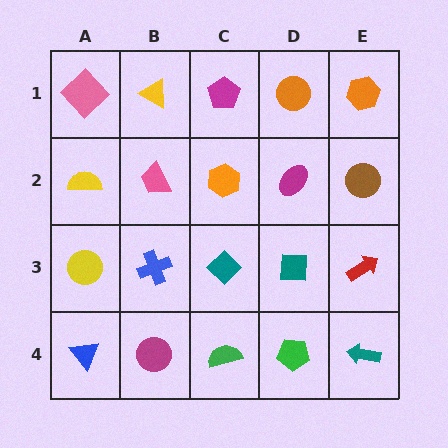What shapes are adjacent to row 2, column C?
A magenta pentagon (row 1, column C), a teal diamond (row 3, column C), a pink trapezoid (row 2, column B), a magenta ellipse (row 2, column D).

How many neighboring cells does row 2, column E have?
3.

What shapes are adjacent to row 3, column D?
A magenta ellipse (row 2, column D), a green pentagon (row 4, column D), a teal diamond (row 3, column C), a red arrow (row 3, column E).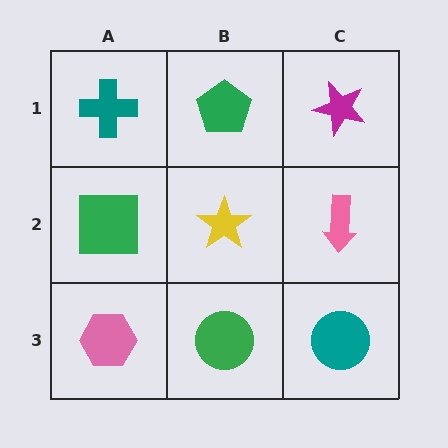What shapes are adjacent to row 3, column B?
A yellow star (row 2, column B), a pink hexagon (row 3, column A), a teal circle (row 3, column C).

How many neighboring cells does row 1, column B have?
3.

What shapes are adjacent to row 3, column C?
A pink arrow (row 2, column C), a green circle (row 3, column B).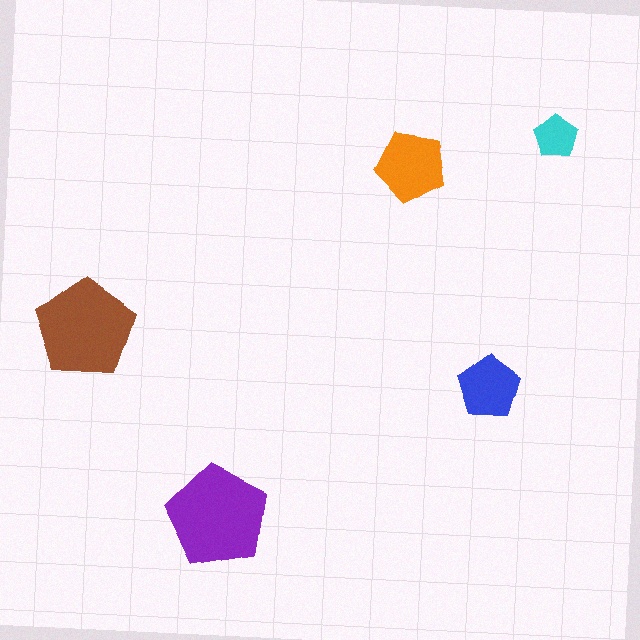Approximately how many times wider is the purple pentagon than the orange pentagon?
About 1.5 times wider.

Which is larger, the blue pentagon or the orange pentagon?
The orange one.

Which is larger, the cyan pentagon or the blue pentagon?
The blue one.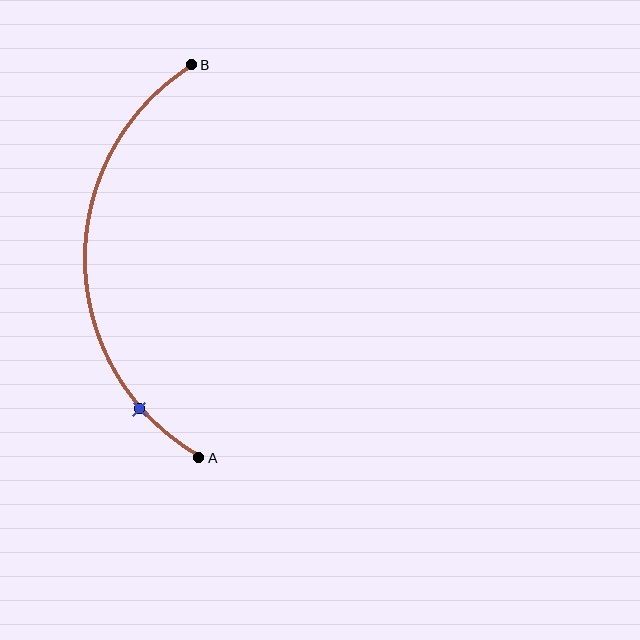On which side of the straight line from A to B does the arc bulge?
The arc bulges to the left of the straight line connecting A and B.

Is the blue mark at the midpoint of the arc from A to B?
No. The blue mark lies on the arc but is closer to endpoint A. The arc midpoint would be at the point on the curve equidistant along the arc from both A and B.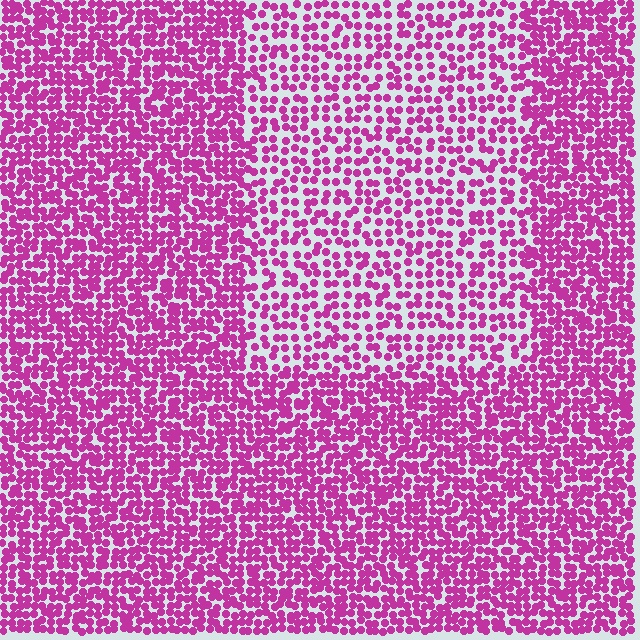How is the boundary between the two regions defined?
The boundary is defined by a change in element density (approximately 1.7x ratio). All elements are the same color, size, and shape.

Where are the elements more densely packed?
The elements are more densely packed outside the rectangle boundary.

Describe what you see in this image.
The image contains small magenta elements arranged at two different densities. A rectangle-shaped region is visible where the elements are less densely packed than the surrounding area.